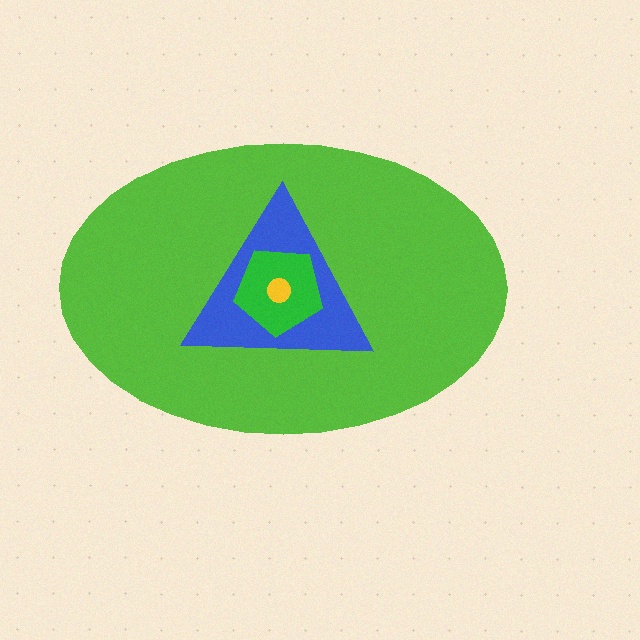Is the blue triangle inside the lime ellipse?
Yes.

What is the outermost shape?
The lime ellipse.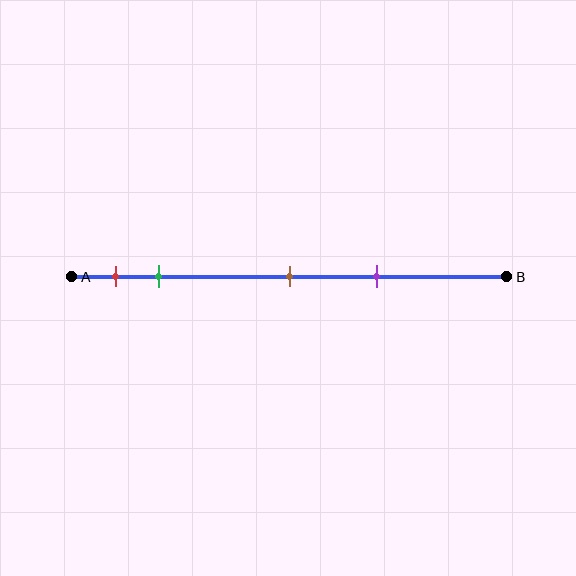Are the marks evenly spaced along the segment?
No, the marks are not evenly spaced.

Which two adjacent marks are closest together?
The red and green marks are the closest adjacent pair.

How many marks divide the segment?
There are 4 marks dividing the segment.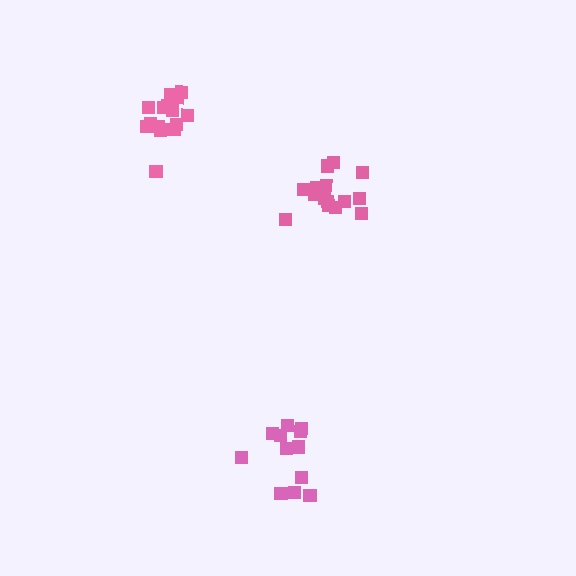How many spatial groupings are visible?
There are 3 spatial groupings.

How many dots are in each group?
Group 1: 12 dots, Group 2: 17 dots, Group 3: 15 dots (44 total).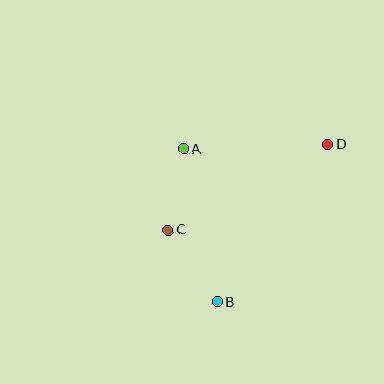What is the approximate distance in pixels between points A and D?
The distance between A and D is approximately 144 pixels.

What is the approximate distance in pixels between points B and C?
The distance between B and C is approximately 87 pixels.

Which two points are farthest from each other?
Points B and D are farthest from each other.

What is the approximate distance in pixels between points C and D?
The distance between C and D is approximately 181 pixels.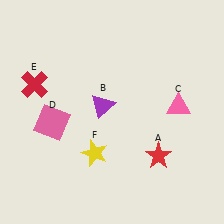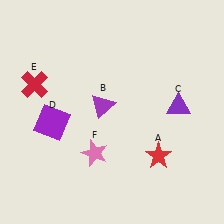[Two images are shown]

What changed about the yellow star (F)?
In Image 1, F is yellow. In Image 2, it changed to pink.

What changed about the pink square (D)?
In Image 1, D is pink. In Image 2, it changed to purple.